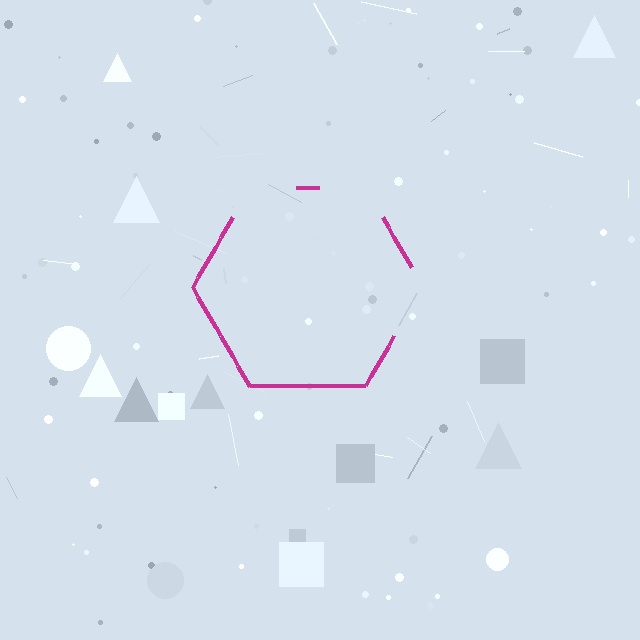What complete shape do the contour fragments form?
The contour fragments form a hexagon.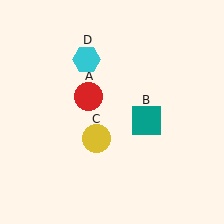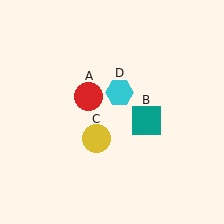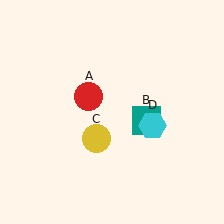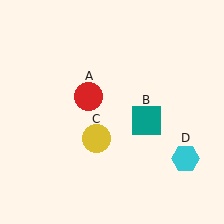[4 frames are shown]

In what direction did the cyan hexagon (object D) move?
The cyan hexagon (object D) moved down and to the right.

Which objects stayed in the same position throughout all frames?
Red circle (object A) and teal square (object B) and yellow circle (object C) remained stationary.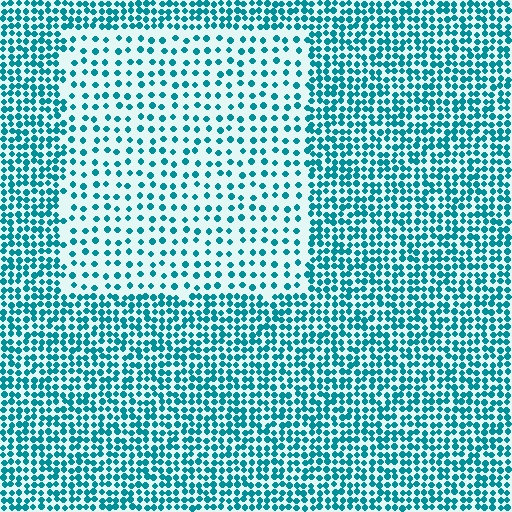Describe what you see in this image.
The image contains small teal elements arranged at two different densities. A rectangle-shaped region is visible where the elements are less densely packed than the surrounding area.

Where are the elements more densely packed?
The elements are more densely packed outside the rectangle boundary.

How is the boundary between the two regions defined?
The boundary is defined by a change in element density (approximately 2.2x ratio). All elements are the same color, size, and shape.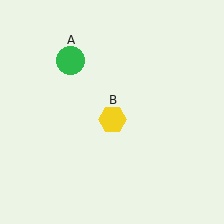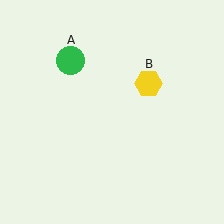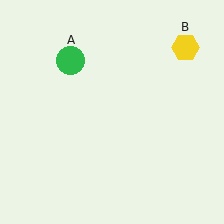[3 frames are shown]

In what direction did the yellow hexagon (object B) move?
The yellow hexagon (object B) moved up and to the right.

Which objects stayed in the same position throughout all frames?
Green circle (object A) remained stationary.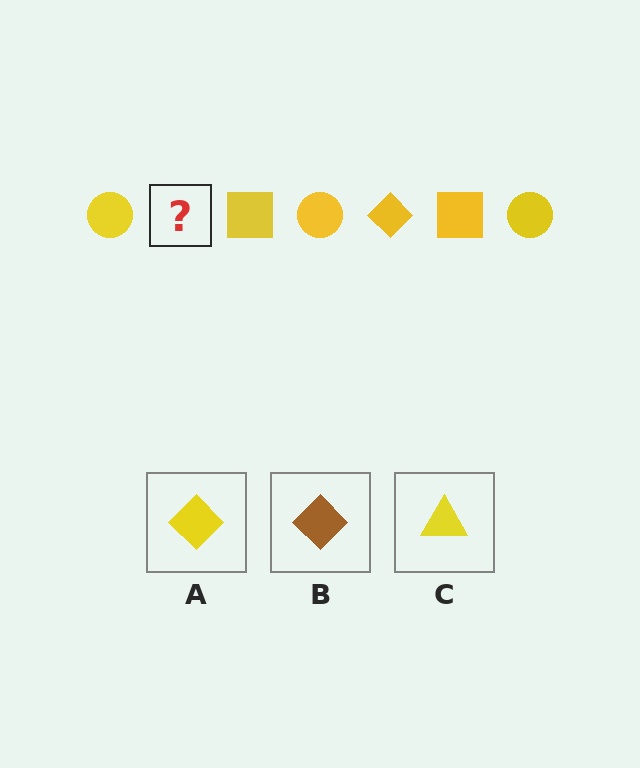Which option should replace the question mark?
Option A.